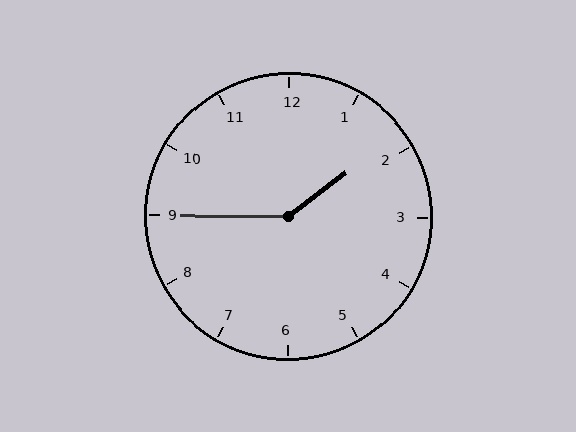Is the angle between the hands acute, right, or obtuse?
It is obtuse.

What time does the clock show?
1:45.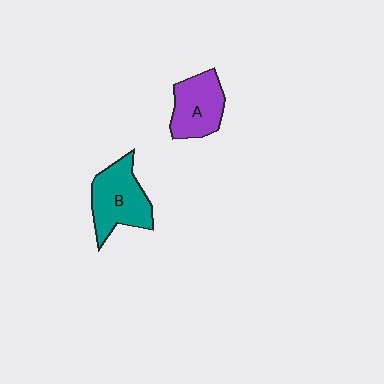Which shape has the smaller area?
Shape A (purple).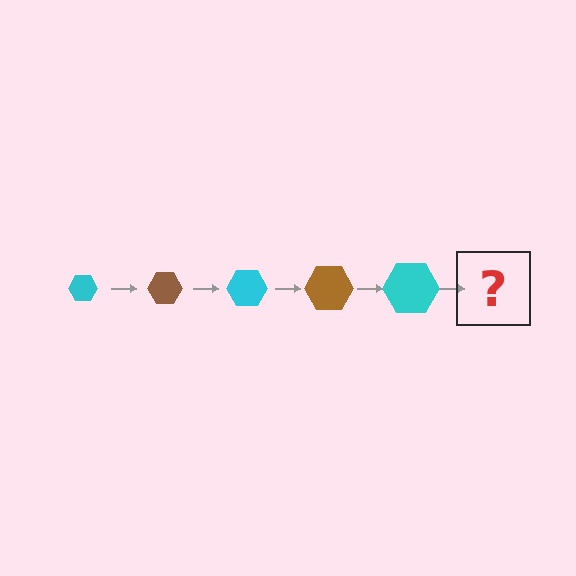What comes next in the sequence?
The next element should be a brown hexagon, larger than the previous one.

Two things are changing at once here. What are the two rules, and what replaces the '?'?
The two rules are that the hexagon grows larger each step and the color cycles through cyan and brown. The '?' should be a brown hexagon, larger than the previous one.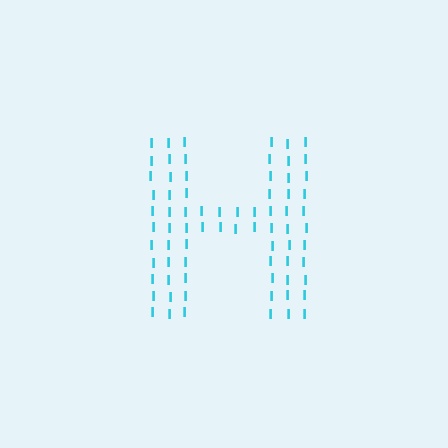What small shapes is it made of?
It is made of small letter I's.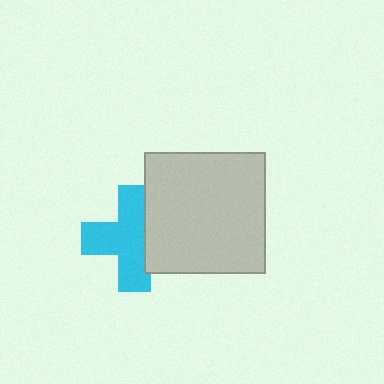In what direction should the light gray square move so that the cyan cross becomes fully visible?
The light gray square should move right. That is the shortest direction to clear the overlap and leave the cyan cross fully visible.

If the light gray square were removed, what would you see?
You would see the complete cyan cross.